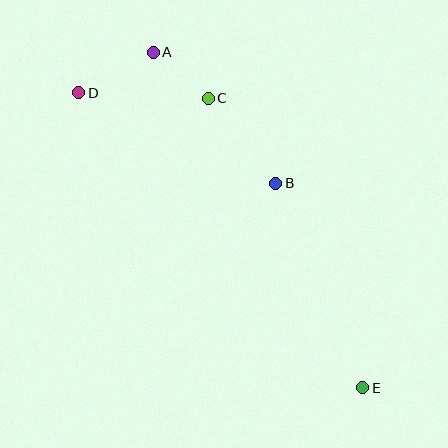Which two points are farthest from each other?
Points D and E are farthest from each other.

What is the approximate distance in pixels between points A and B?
The distance between A and B is approximately 179 pixels.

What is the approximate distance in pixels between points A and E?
The distance between A and E is approximately 396 pixels.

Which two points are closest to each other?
Points A and C are closest to each other.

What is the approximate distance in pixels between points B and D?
The distance between B and D is approximately 217 pixels.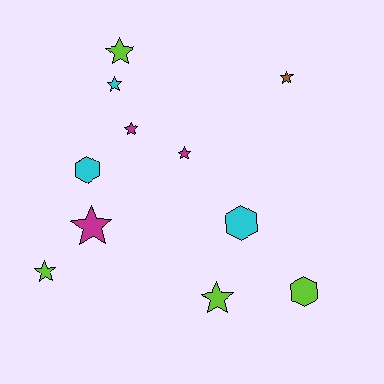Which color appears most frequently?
Lime, with 4 objects.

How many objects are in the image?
There are 11 objects.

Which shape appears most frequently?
Star, with 8 objects.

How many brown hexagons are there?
There are no brown hexagons.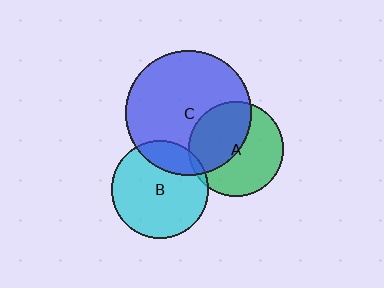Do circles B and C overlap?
Yes.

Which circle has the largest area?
Circle C (blue).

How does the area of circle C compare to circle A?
Approximately 1.7 times.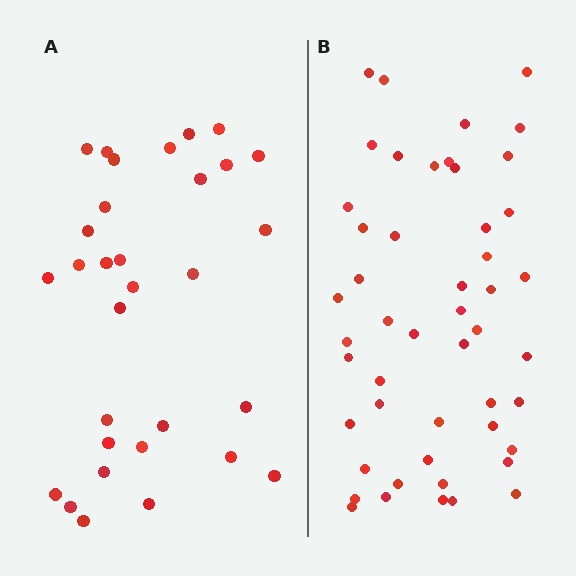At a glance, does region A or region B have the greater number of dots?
Region B (the right region) has more dots.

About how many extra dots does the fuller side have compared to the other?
Region B has approximately 20 more dots than region A.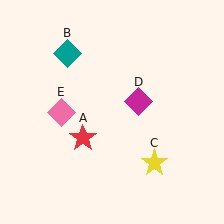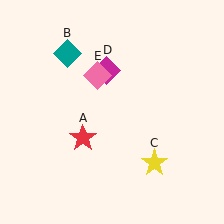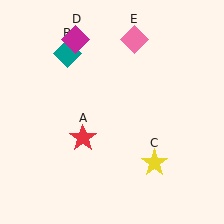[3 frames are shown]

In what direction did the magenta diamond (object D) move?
The magenta diamond (object D) moved up and to the left.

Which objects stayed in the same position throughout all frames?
Red star (object A) and teal diamond (object B) and yellow star (object C) remained stationary.